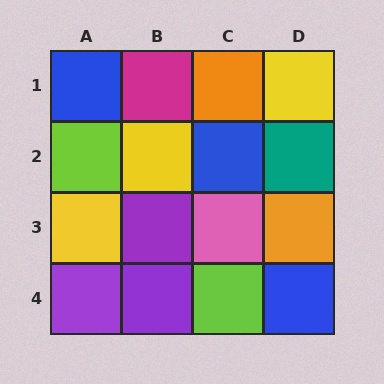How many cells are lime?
2 cells are lime.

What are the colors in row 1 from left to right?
Blue, magenta, orange, yellow.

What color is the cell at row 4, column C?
Lime.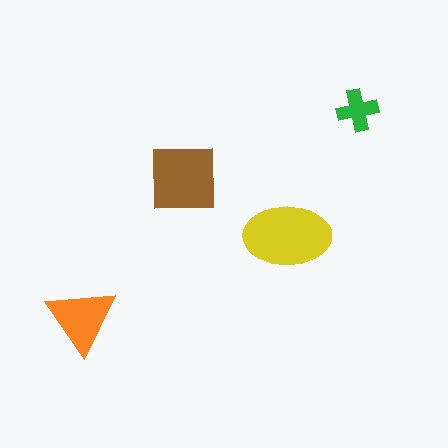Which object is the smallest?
The green cross.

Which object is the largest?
The yellow ellipse.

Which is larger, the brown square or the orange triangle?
The brown square.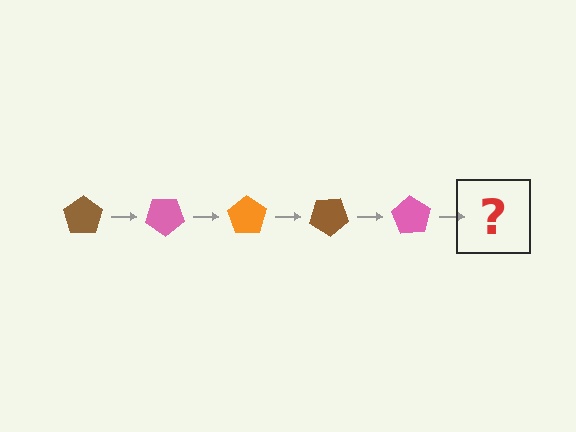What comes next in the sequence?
The next element should be an orange pentagon, rotated 175 degrees from the start.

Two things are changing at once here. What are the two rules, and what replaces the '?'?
The two rules are that it rotates 35 degrees each step and the color cycles through brown, pink, and orange. The '?' should be an orange pentagon, rotated 175 degrees from the start.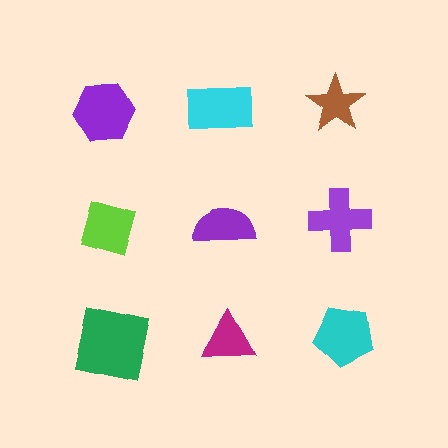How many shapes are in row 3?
3 shapes.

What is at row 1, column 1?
A purple hexagon.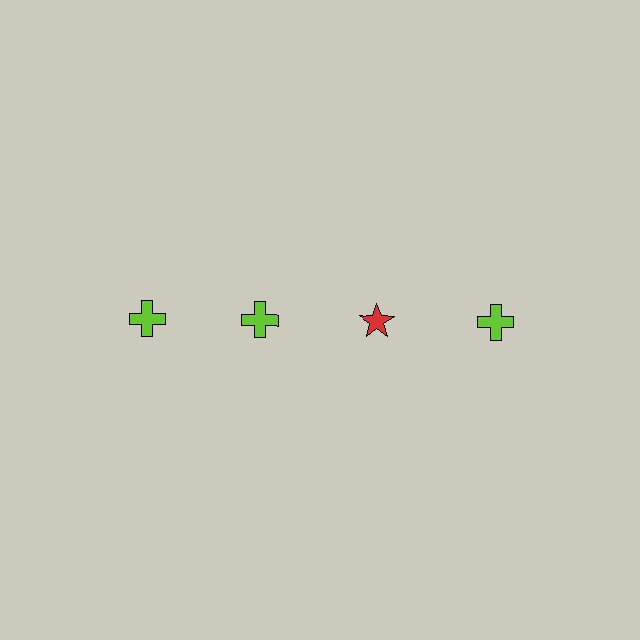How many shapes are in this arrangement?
There are 4 shapes arranged in a grid pattern.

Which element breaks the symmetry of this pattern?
The red star in the top row, center column breaks the symmetry. All other shapes are lime crosses.